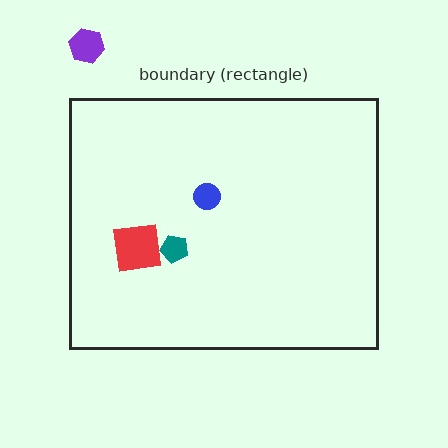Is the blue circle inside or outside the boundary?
Inside.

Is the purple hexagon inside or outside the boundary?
Outside.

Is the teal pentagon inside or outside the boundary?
Inside.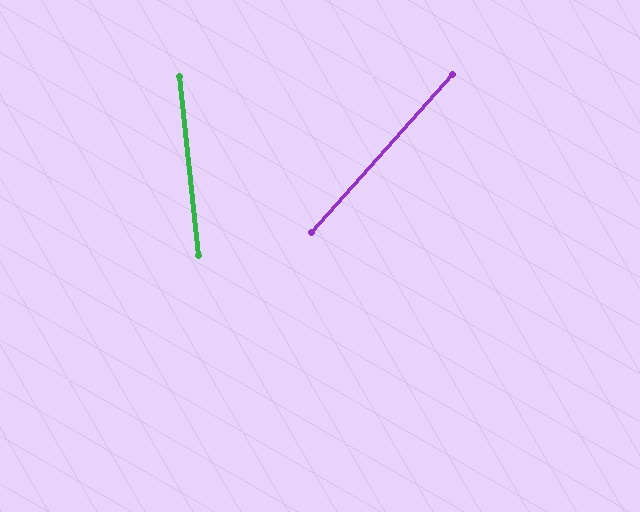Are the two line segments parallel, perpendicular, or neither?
Neither parallel nor perpendicular — they differ by about 48°.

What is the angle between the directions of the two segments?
Approximately 48 degrees.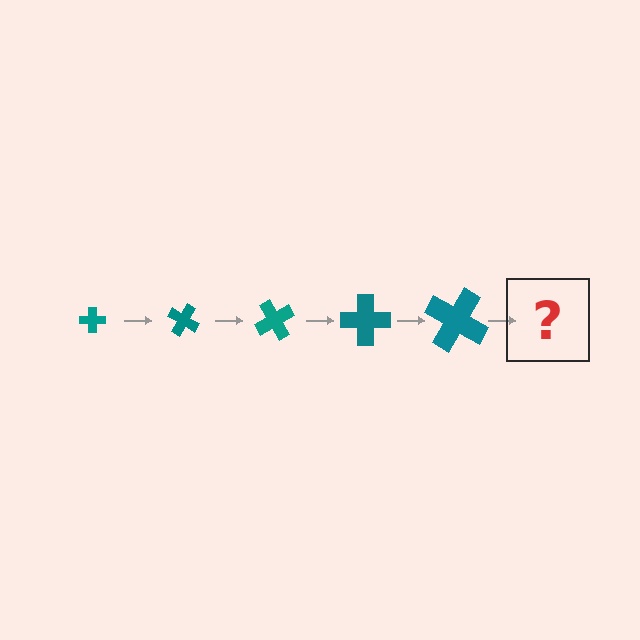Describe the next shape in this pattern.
It should be a cross, larger than the previous one and rotated 150 degrees from the start.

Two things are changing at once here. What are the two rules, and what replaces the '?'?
The two rules are that the cross grows larger each step and it rotates 30 degrees each step. The '?' should be a cross, larger than the previous one and rotated 150 degrees from the start.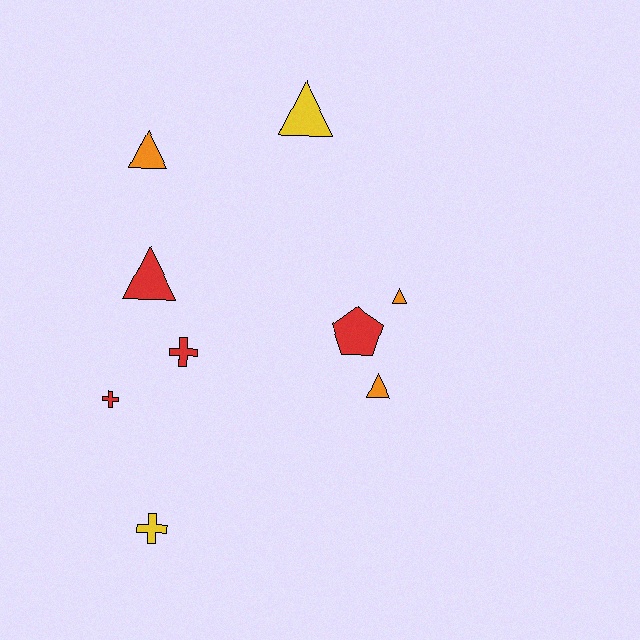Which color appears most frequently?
Red, with 4 objects.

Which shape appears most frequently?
Triangle, with 5 objects.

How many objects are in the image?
There are 9 objects.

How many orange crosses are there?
There are no orange crosses.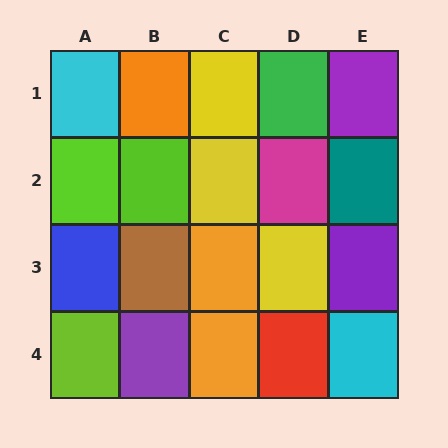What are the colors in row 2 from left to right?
Lime, lime, yellow, magenta, teal.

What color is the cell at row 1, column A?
Cyan.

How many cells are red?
1 cell is red.